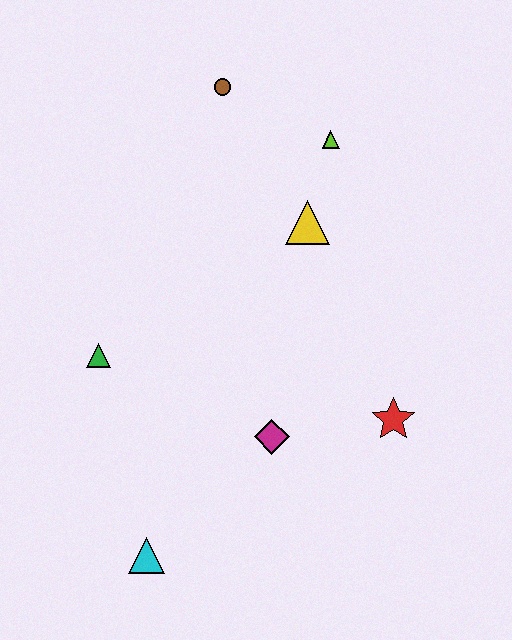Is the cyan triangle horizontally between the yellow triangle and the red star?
No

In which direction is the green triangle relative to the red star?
The green triangle is to the left of the red star.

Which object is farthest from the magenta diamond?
The brown circle is farthest from the magenta diamond.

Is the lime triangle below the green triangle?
No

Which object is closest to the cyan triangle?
The magenta diamond is closest to the cyan triangle.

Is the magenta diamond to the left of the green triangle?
No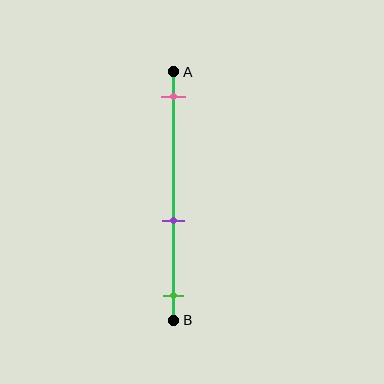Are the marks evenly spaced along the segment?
No, the marks are not evenly spaced.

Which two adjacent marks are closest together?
The purple and green marks are the closest adjacent pair.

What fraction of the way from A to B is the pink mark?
The pink mark is approximately 10% (0.1) of the way from A to B.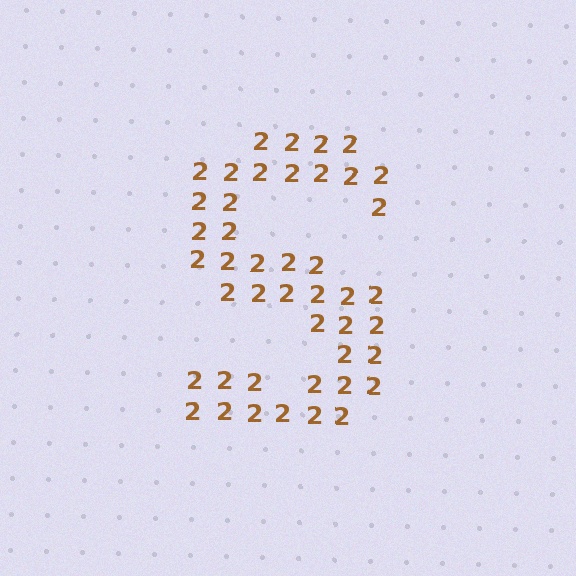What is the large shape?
The large shape is the letter S.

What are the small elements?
The small elements are digit 2's.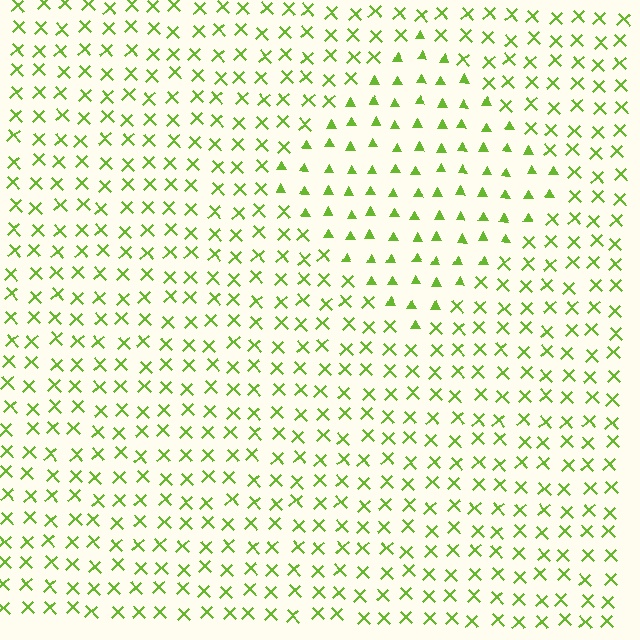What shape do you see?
I see a diamond.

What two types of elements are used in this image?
The image uses triangles inside the diamond region and X marks outside it.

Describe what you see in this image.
The image is filled with small lime elements arranged in a uniform grid. A diamond-shaped region contains triangles, while the surrounding area contains X marks. The boundary is defined purely by the change in element shape.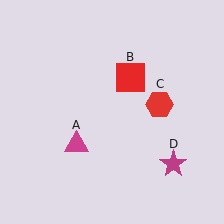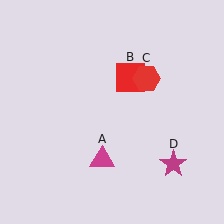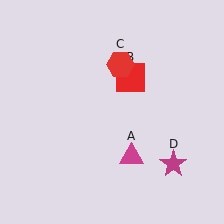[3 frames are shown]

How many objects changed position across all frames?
2 objects changed position: magenta triangle (object A), red hexagon (object C).